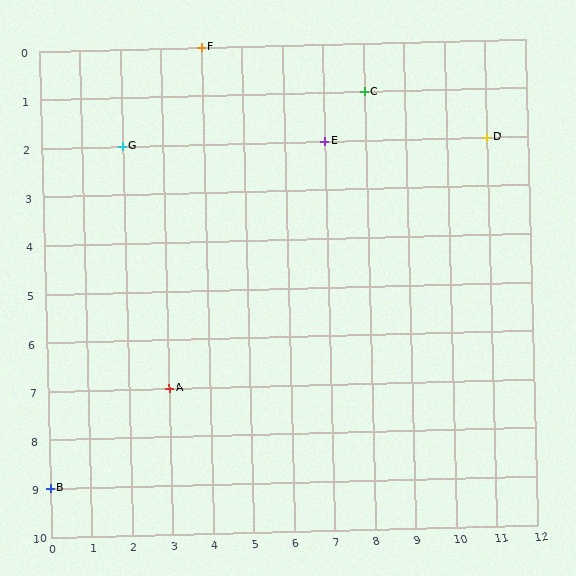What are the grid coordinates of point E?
Point E is at grid coordinates (7, 2).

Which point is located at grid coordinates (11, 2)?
Point D is at (11, 2).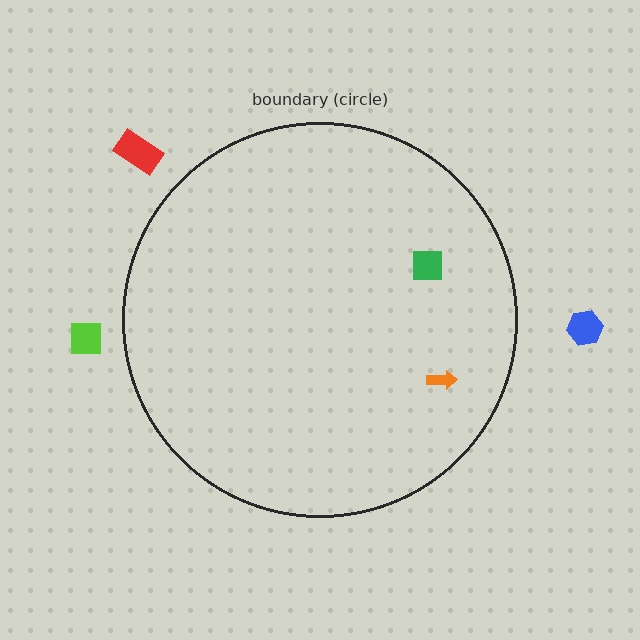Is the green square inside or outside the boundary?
Inside.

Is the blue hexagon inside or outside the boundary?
Outside.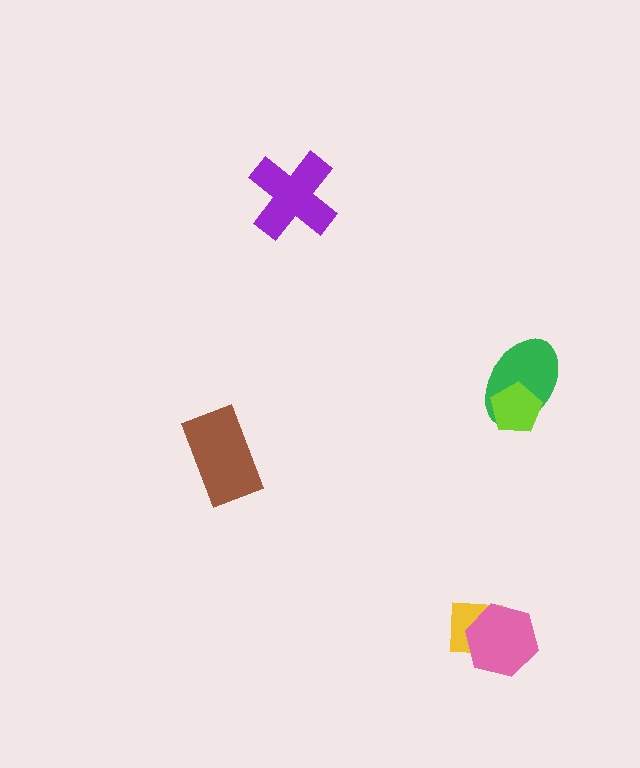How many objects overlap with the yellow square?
1 object overlaps with the yellow square.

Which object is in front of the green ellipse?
The lime pentagon is in front of the green ellipse.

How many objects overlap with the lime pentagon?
1 object overlaps with the lime pentagon.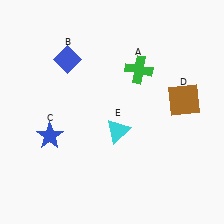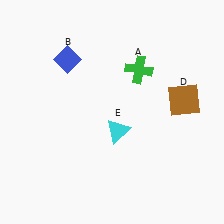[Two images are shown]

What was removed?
The blue star (C) was removed in Image 2.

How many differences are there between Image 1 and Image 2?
There is 1 difference between the two images.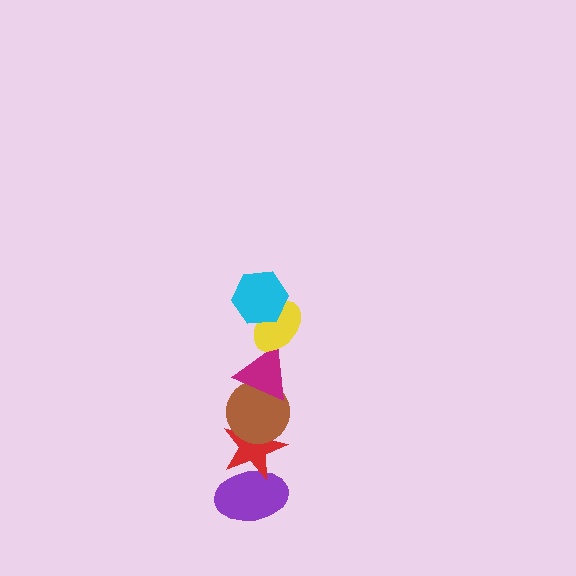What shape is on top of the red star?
The brown circle is on top of the red star.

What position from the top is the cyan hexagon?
The cyan hexagon is 1st from the top.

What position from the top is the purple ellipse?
The purple ellipse is 6th from the top.